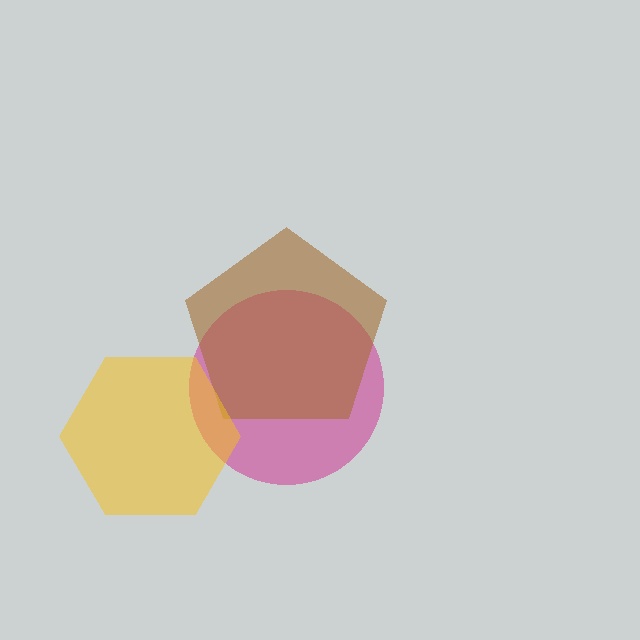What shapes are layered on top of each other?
The layered shapes are: a magenta circle, a brown pentagon, a yellow hexagon.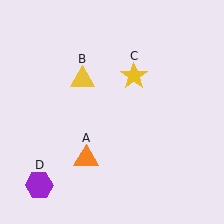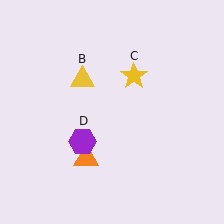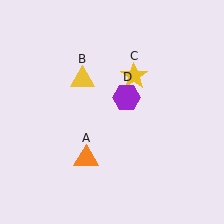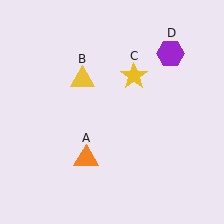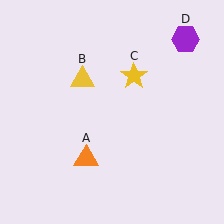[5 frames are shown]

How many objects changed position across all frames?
1 object changed position: purple hexagon (object D).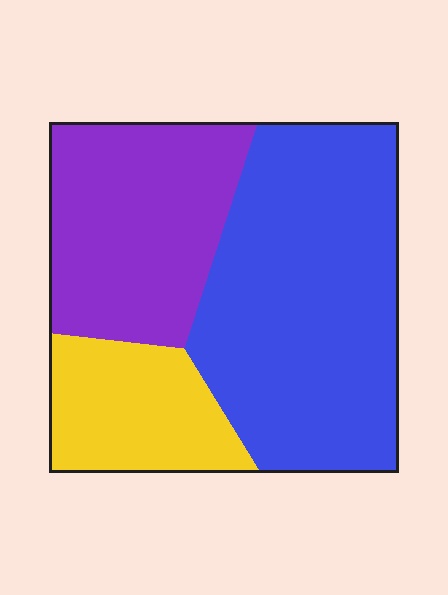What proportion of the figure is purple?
Purple covers 31% of the figure.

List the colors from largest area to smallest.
From largest to smallest: blue, purple, yellow.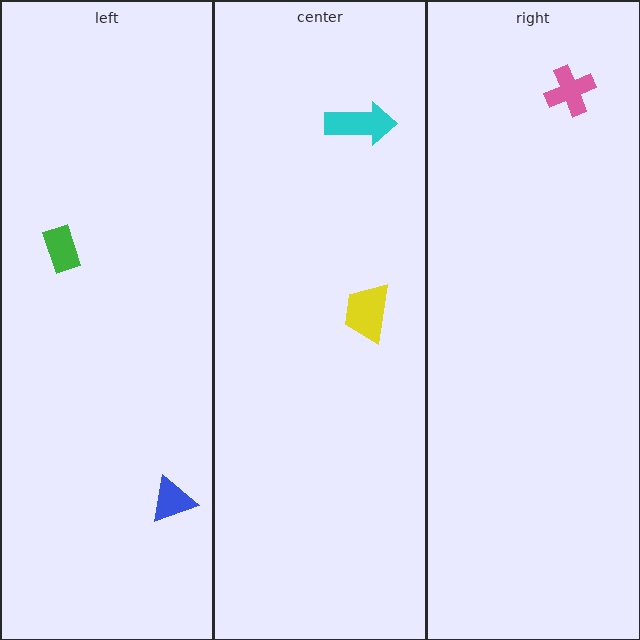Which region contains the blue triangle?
The left region.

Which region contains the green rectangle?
The left region.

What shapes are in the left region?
The blue triangle, the green rectangle.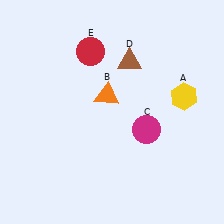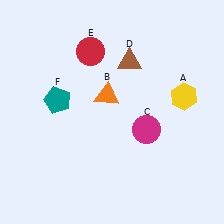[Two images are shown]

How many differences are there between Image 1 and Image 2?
There is 1 difference between the two images.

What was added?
A teal pentagon (F) was added in Image 2.